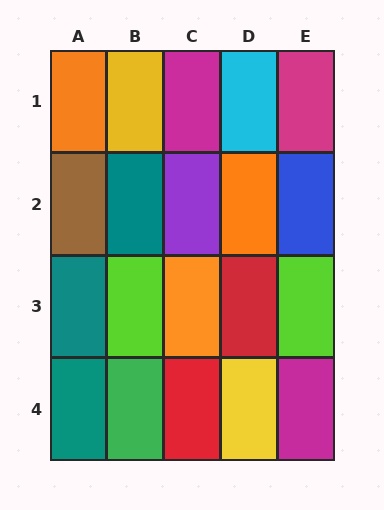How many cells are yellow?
2 cells are yellow.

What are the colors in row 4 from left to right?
Teal, green, red, yellow, magenta.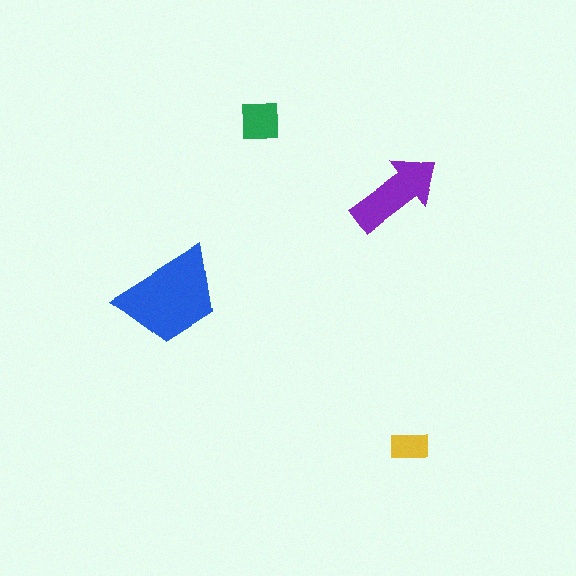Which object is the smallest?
The yellow rectangle.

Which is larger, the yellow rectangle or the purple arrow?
The purple arrow.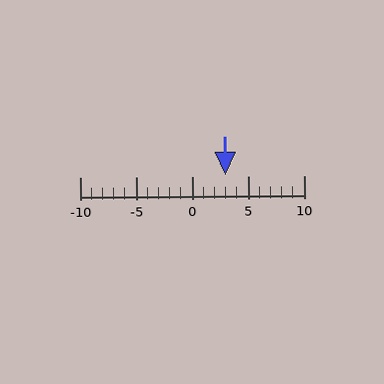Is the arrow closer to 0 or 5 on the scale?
The arrow is closer to 5.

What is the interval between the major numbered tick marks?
The major tick marks are spaced 5 units apart.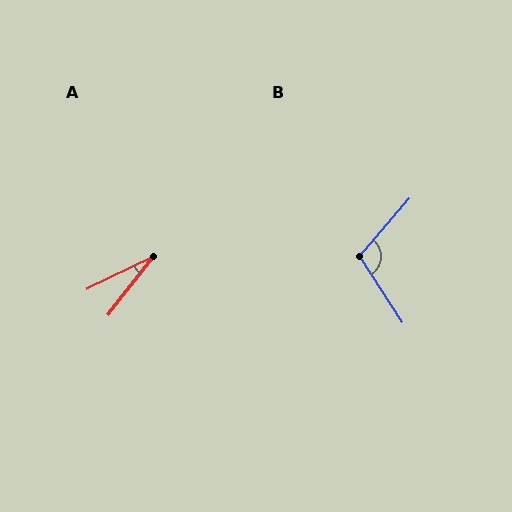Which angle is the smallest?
A, at approximately 26 degrees.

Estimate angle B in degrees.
Approximately 106 degrees.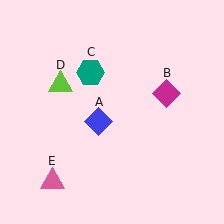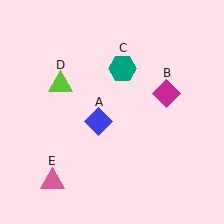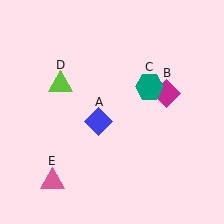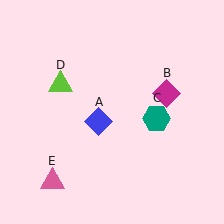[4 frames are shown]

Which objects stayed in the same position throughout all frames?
Blue diamond (object A) and magenta diamond (object B) and lime triangle (object D) and pink triangle (object E) remained stationary.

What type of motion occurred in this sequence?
The teal hexagon (object C) rotated clockwise around the center of the scene.